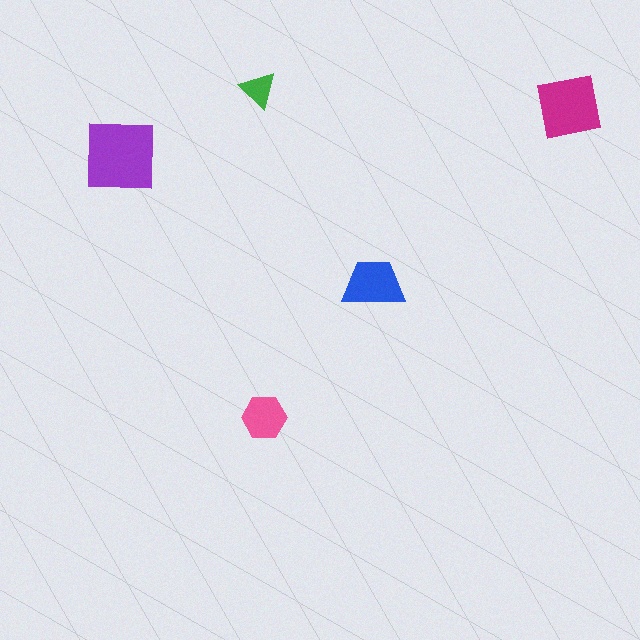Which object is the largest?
The purple square.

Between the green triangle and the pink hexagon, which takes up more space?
The pink hexagon.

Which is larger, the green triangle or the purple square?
The purple square.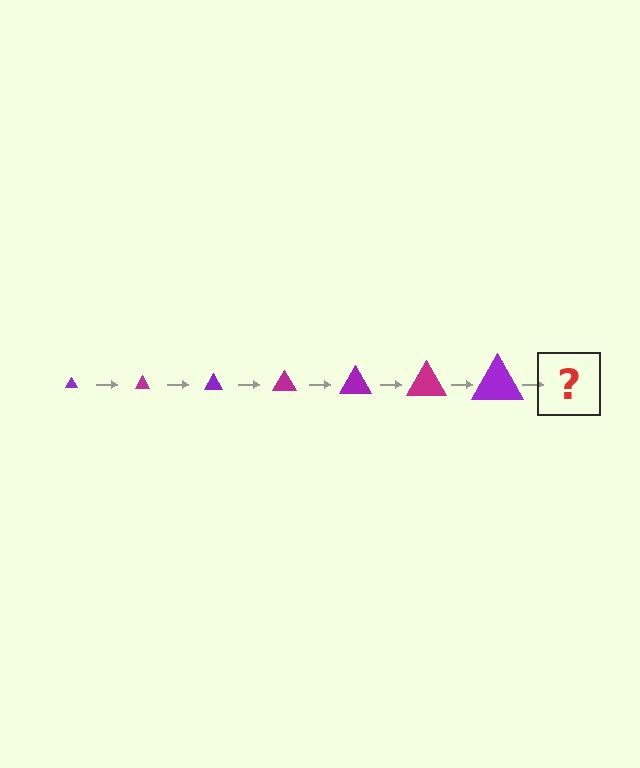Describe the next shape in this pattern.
It should be a magenta triangle, larger than the previous one.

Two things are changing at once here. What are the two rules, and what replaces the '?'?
The two rules are that the triangle grows larger each step and the color cycles through purple and magenta. The '?' should be a magenta triangle, larger than the previous one.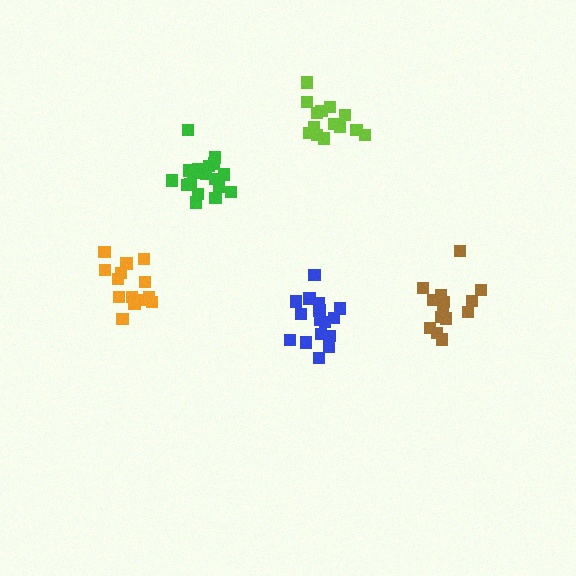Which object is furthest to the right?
The brown cluster is rightmost.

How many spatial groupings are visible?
There are 5 spatial groupings.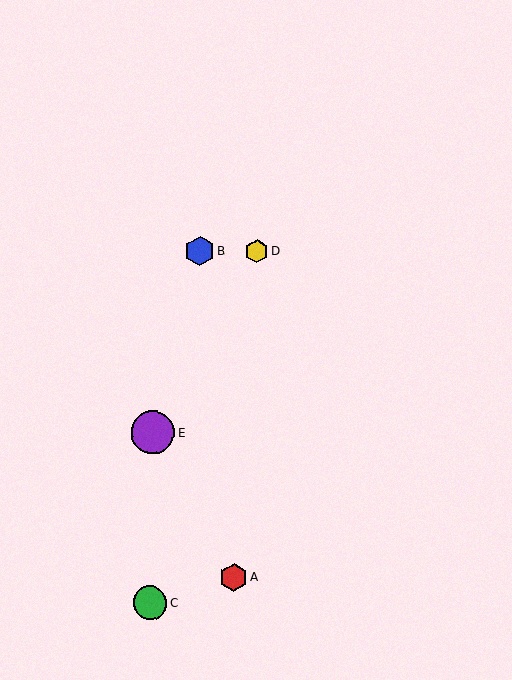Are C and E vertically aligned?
Yes, both are at x≈150.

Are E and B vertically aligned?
No, E is at x≈153 and B is at x≈200.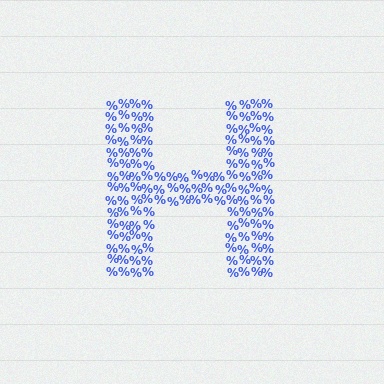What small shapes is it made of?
It is made of small percent signs.